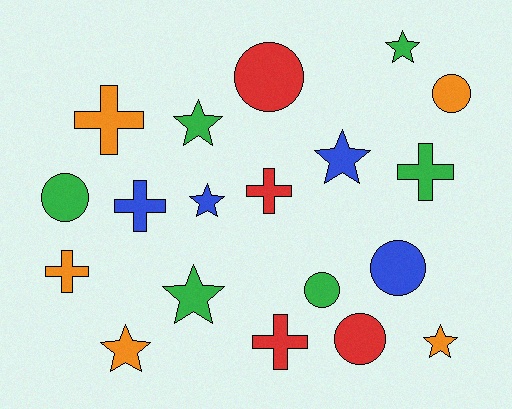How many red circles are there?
There are 2 red circles.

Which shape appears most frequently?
Star, with 7 objects.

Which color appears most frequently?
Green, with 6 objects.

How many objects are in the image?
There are 19 objects.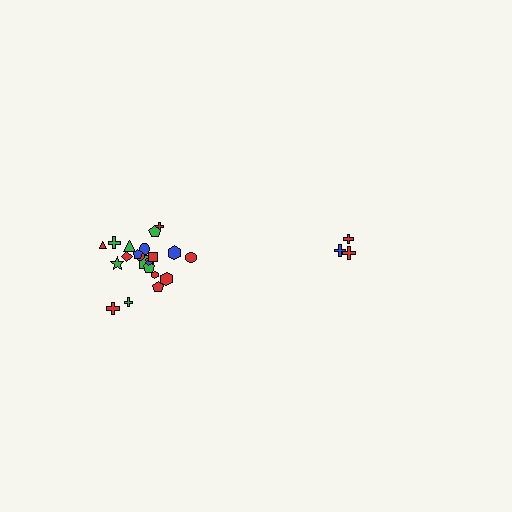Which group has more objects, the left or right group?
The left group.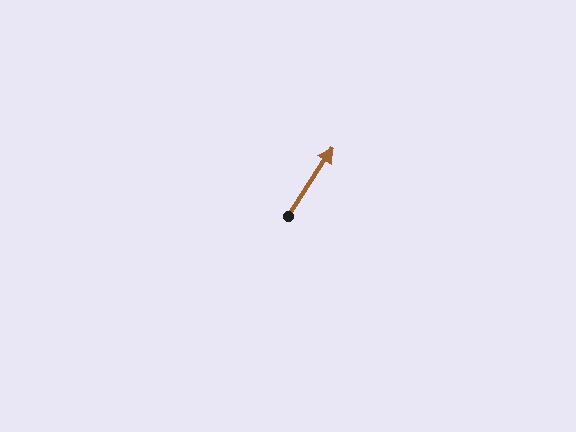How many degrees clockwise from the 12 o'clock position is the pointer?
Approximately 33 degrees.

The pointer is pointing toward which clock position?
Roughly 1 o'clock.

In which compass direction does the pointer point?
Northeast.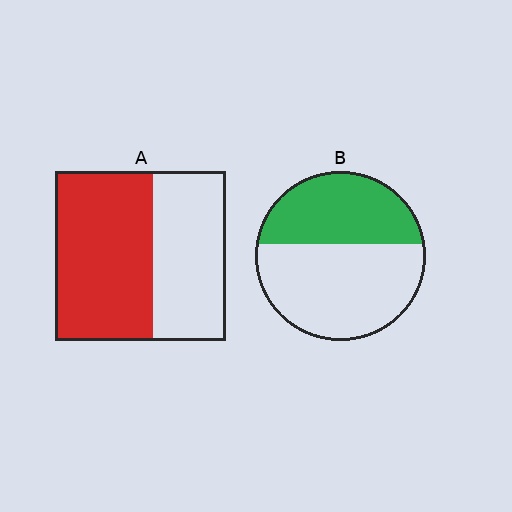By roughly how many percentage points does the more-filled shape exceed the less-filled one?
By roughly 15 percentage points (A over B).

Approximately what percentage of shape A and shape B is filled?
A is approximately 55% and B is approximately 40%.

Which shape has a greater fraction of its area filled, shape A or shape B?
Shape A.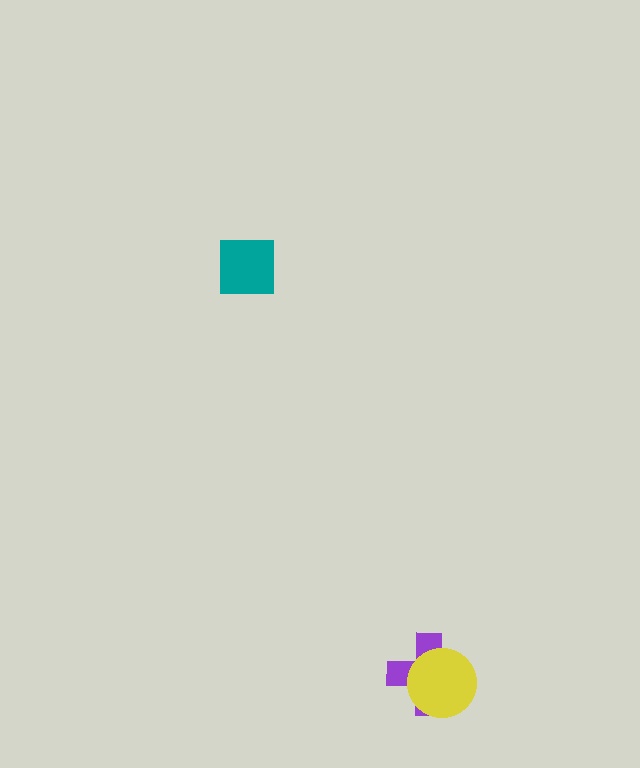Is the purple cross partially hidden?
Yes, it is partially covered by another shape.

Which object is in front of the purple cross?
The yellow circle is in front of the purple cross.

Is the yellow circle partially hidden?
No, no other shape covers it.